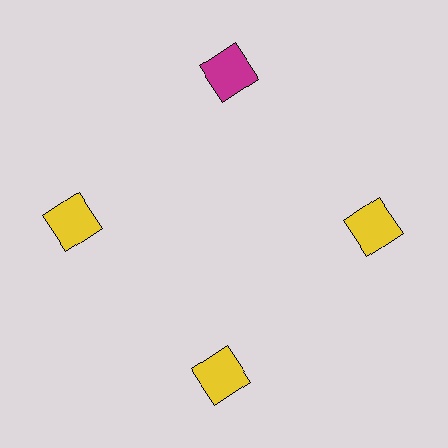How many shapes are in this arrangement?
There are 4 shapes arranged in a ring pattern.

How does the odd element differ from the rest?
It has a different color: magenta instead of yellow.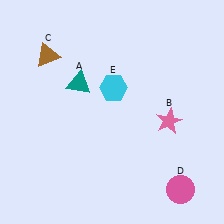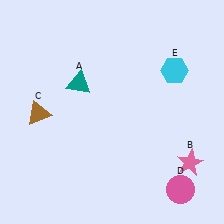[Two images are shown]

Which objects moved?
The objects that moved are: the pink star (B), the brown triangle (C), the cyan hexagon (E).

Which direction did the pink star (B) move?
The pink star (B) moved down.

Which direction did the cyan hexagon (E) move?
The cyan hexagon (E) moved right.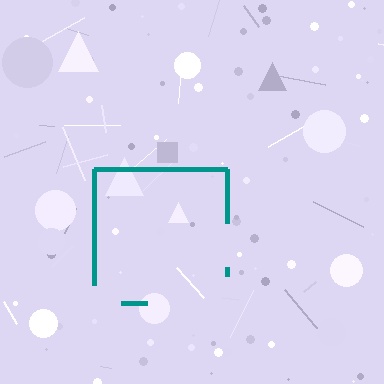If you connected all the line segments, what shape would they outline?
They would outline a square.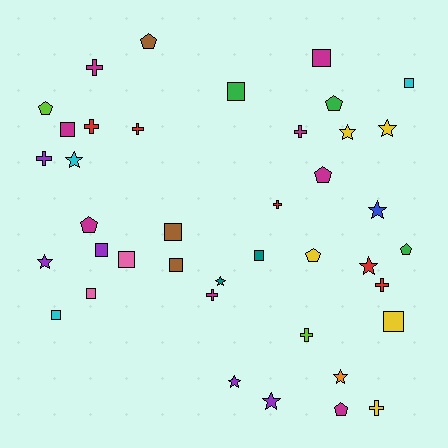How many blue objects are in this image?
There is 1 blue object.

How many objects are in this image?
There are 40 objects.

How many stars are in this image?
There are 10 stars.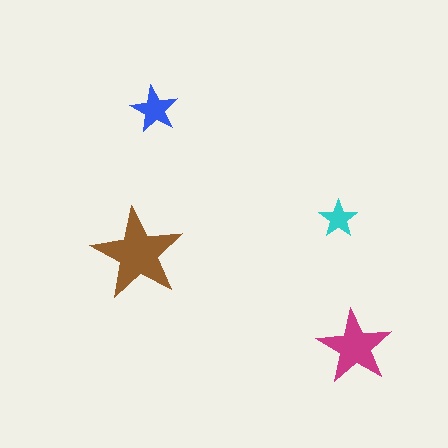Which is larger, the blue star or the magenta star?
The magenta one.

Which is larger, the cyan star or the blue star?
The blue one.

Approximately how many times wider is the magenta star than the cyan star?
About 2 times wider.